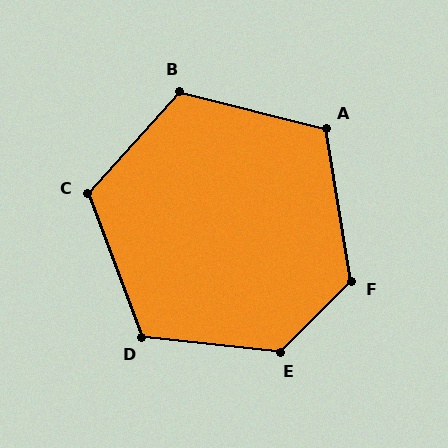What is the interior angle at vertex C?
Approximately 117 degrees (obtuse).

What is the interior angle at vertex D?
Approximately 117 degrees (obtuse).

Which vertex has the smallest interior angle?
A, at approximately 114 degrees.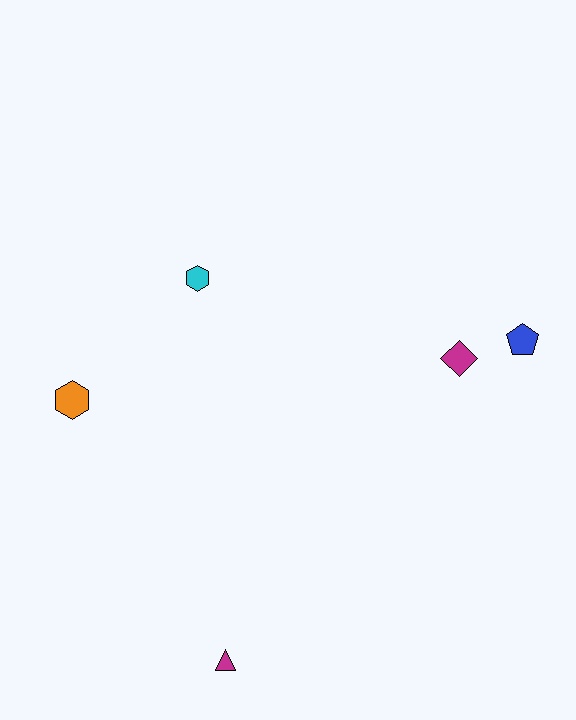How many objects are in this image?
There are 5 objects.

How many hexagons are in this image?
There are 2 hexagons.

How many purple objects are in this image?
There are no purple objects.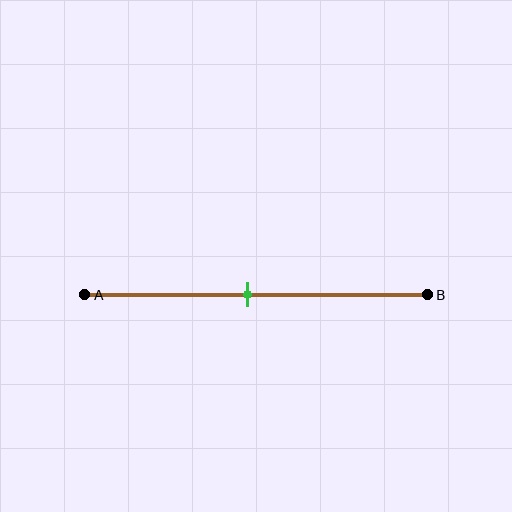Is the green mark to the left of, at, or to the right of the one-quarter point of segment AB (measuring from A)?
The green mark is to the right of the one-quarter point of segment AB.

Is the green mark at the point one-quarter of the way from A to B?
No, the mark is at about 45% from A, not at the 25% one-quarter point.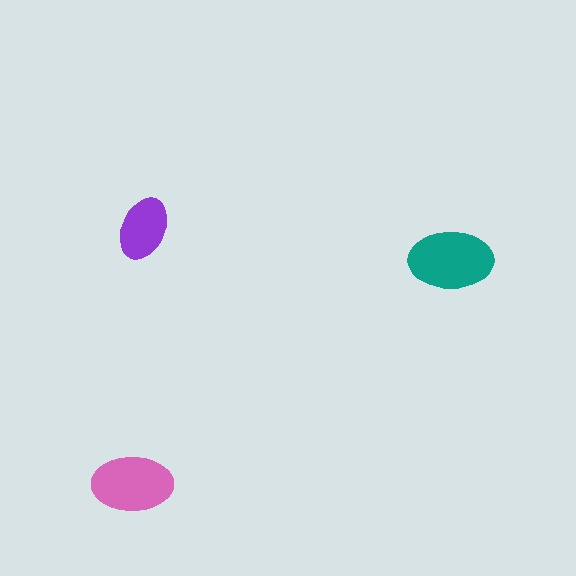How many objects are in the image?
There are 3 objects in the image.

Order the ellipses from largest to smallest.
the teal one, the pink one, the purple one.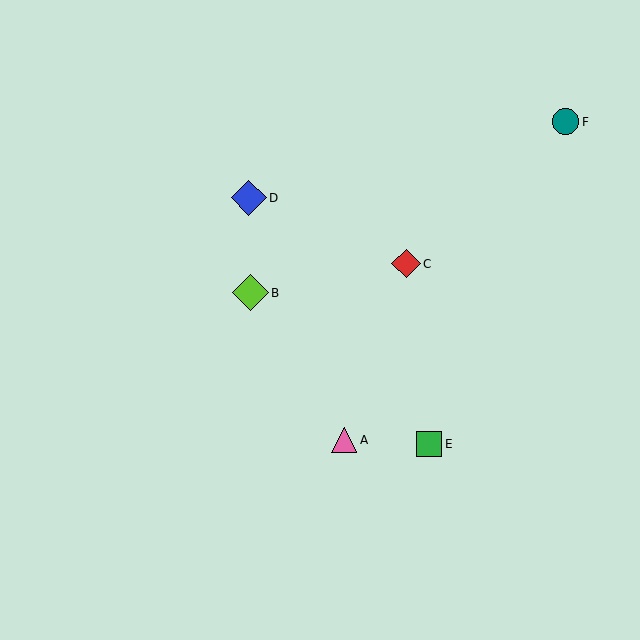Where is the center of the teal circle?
The center of the teal circle is at (565, 122).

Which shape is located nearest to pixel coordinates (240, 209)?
The blue diamond (labeled D) at (249, 198) is nearest to that location.